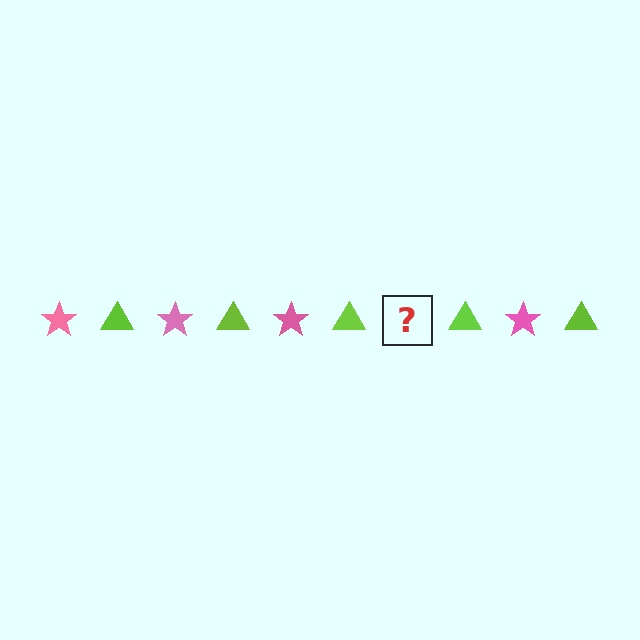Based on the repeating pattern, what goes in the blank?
The blank should be a pink star.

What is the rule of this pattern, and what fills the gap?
The rule is that the pattern alternates between pink star and lime triangle. The gap should be filled with a pink star.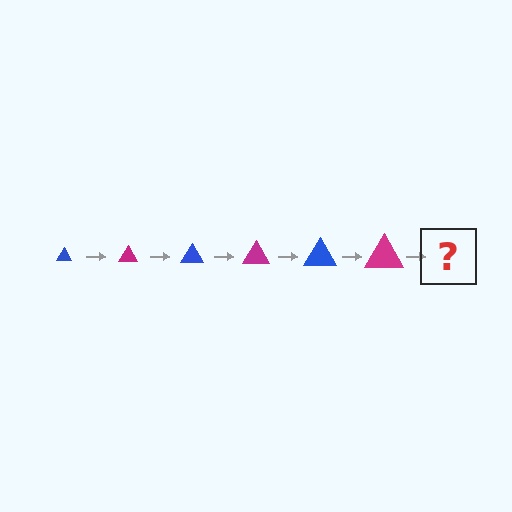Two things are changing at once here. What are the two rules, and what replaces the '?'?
The two rules are that the triangle grows larger each step and the color cycles through blue and magenta. The '?' should be a blue triangle, larger than the previous one.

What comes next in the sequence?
The next element should be a blue triangle, larger than the previous one.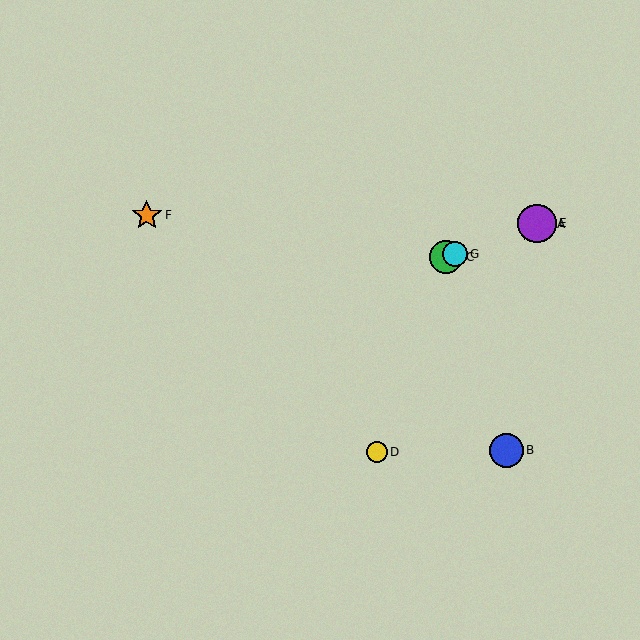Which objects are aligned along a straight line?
Objects A, C, E, G are aligned along a straight line.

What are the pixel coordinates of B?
Object B is at (506, 450).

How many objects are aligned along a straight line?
4 objects (A, C, E, G) are aligned along a straight line.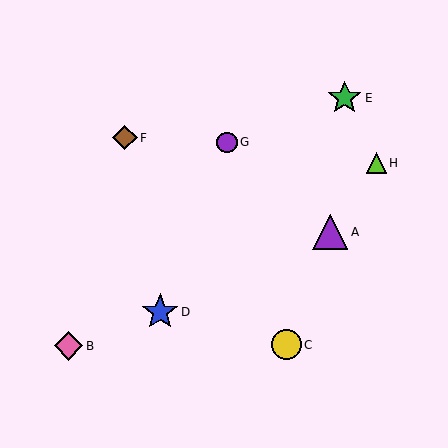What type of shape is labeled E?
Shape E is a green star.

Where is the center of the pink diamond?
The center of the pink diamond is at (69, 346).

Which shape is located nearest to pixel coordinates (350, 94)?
The green star (labeled E) at (345, 98) is nearest to that location.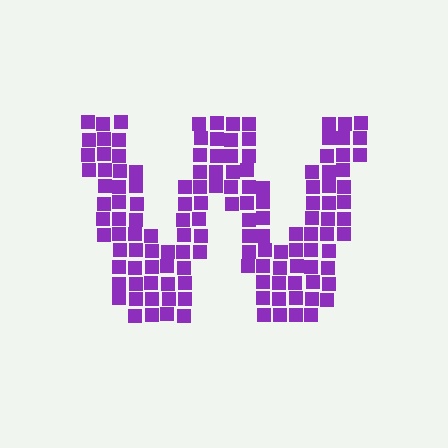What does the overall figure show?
The overall figure shows the letter W.